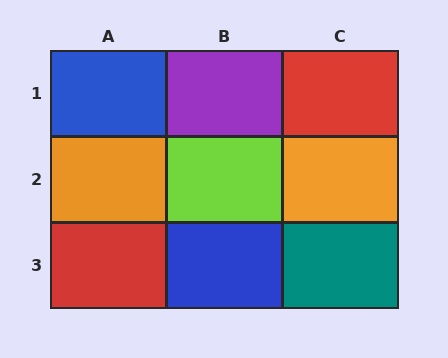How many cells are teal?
1 cell is teal.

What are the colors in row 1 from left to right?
Blue, purple, red.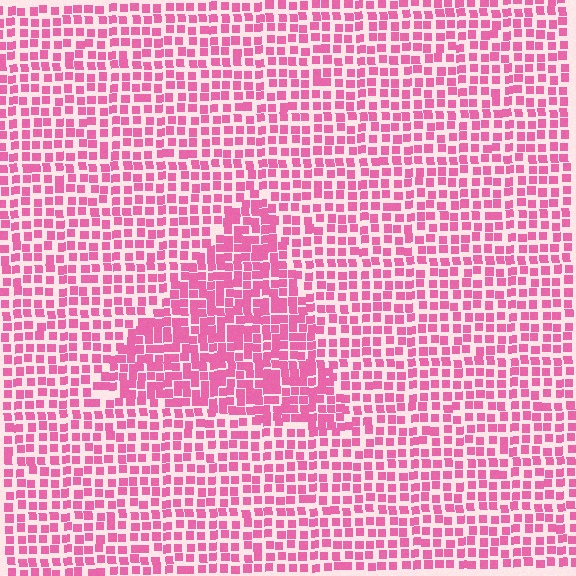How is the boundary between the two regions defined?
The boundary is defined by a change in element density (approximately 1.6x ratio). All elements are the same color, size, and shape.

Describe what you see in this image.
The image contains small pink elements arranged at two different densities. A triangle-shaped region is visible where the elements are more densely packed than the surrounding area.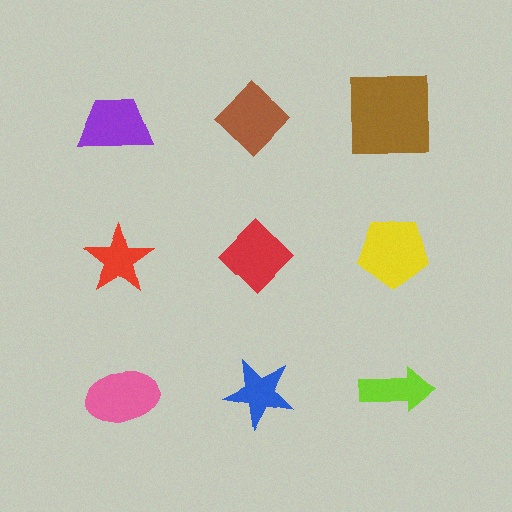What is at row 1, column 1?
A purple trapezoid.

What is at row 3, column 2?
A blue star.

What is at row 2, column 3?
A yellow pentagon.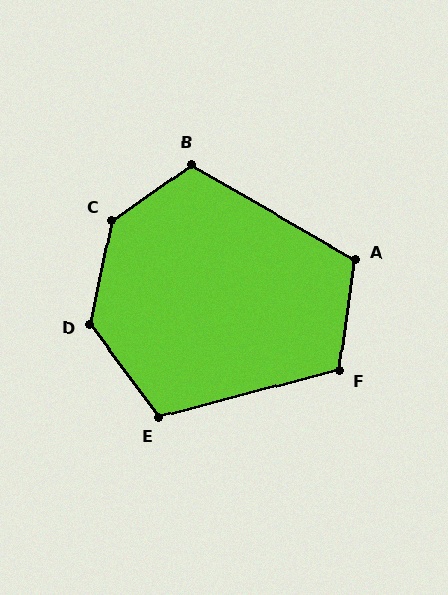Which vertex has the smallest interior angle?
E, at approximately 112 degrees.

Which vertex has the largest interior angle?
C, at approximately 136 degrees.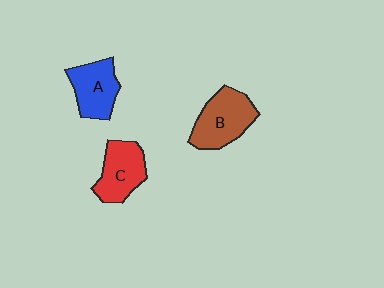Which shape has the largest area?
Shape B (brown).